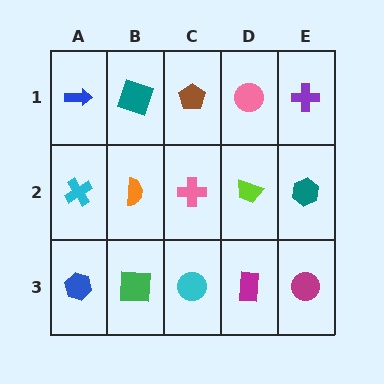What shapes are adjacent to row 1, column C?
A pink cross (row 2, column C), a teal square (row 1, column B), a pink circle (row 1, column D).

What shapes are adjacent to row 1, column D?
A lime trapezoid (row 2, column D), a brown pentagon (row 1, column C), a purple cross (row 1, column E).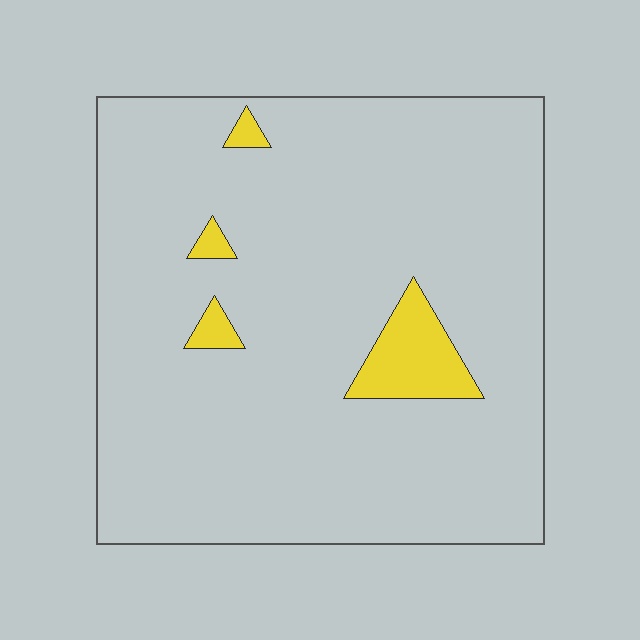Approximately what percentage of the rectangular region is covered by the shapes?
Approximately 5%.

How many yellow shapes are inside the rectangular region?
4.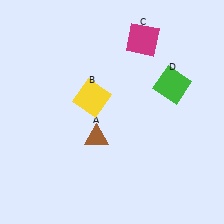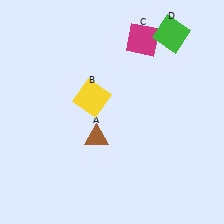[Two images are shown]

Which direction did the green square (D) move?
The green square (D) moved up.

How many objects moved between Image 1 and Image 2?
1 object moved between the two images.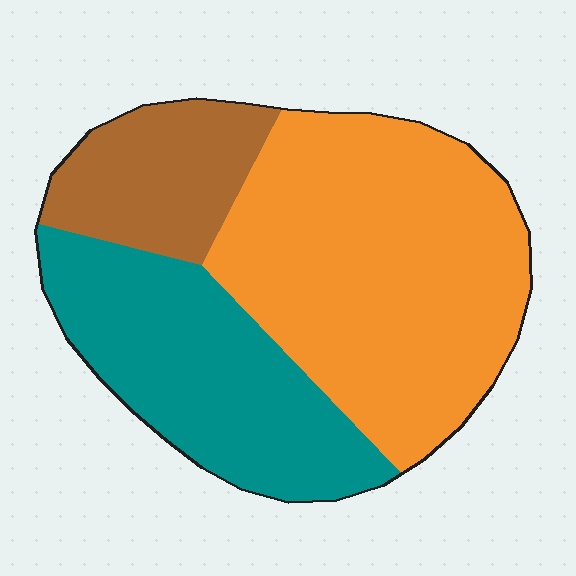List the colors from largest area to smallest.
From largest to smallest: orange, teal, brown.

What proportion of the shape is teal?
Teal takes up about one third (1/3) of the shape.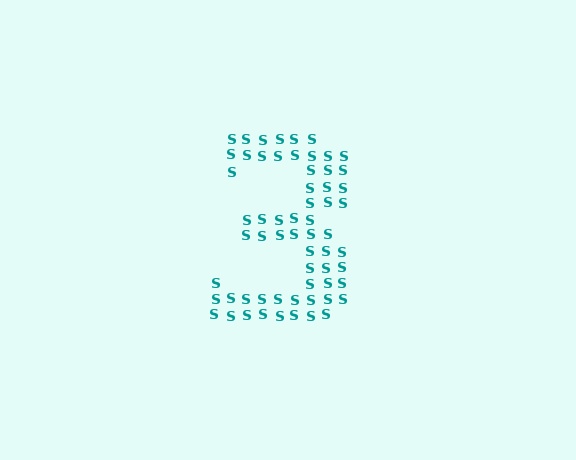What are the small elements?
The small elements are letter S's.